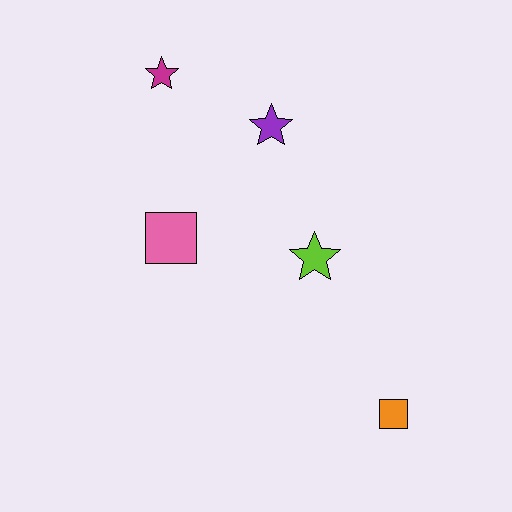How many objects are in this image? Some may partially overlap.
There are 5 objects.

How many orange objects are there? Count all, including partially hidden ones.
There is 1 orange object.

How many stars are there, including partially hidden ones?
There are 3 stars.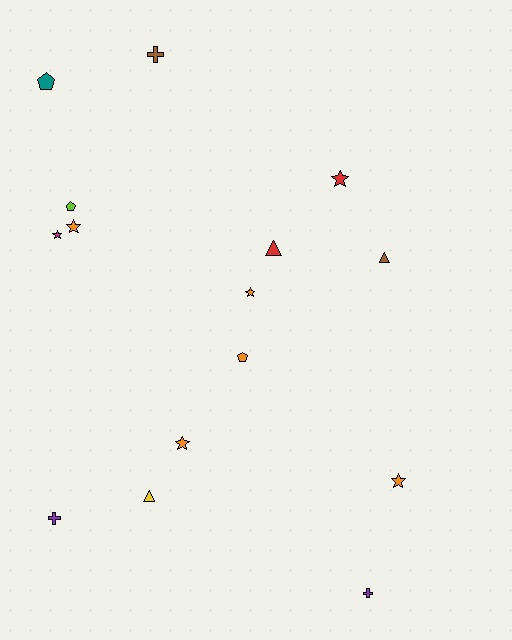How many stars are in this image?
There are 6 stars.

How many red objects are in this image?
There are 2 red objects.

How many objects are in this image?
There are 15 objects.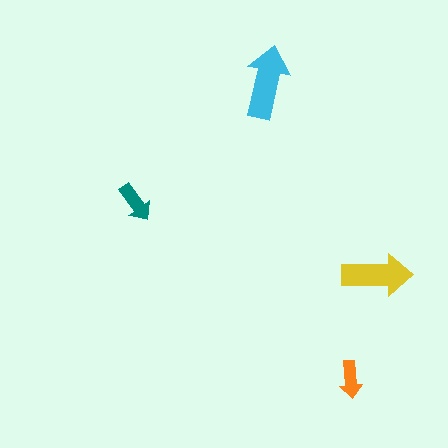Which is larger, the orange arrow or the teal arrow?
The teal one.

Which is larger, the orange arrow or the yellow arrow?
The yellow one.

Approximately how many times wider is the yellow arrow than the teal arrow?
About 1.5 times wider.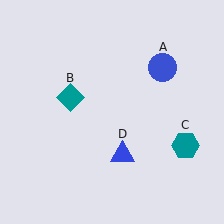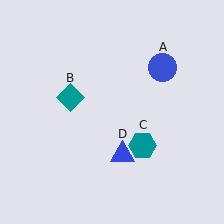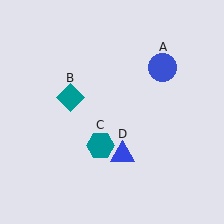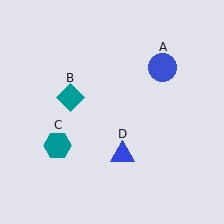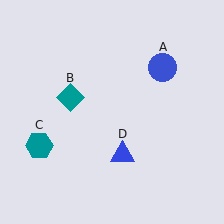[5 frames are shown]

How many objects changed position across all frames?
1 object changed position: teal hexagon (object C).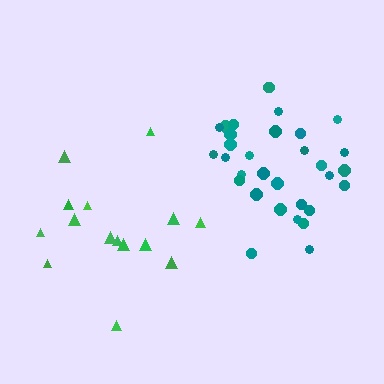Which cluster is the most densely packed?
Teal.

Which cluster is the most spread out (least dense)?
Green.